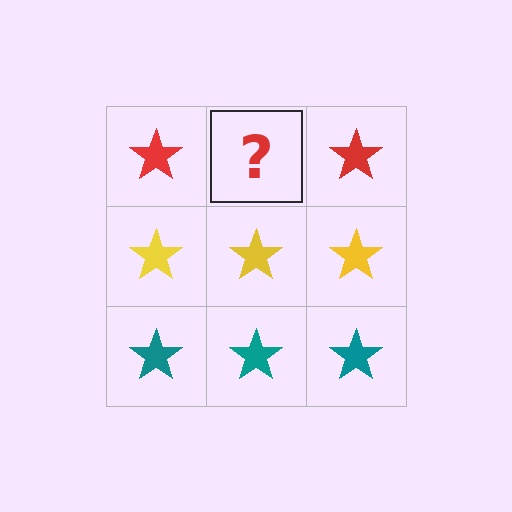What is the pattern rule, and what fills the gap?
The rule is that each row has a consistent color. The gap should be filled with a red star.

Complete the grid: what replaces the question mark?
The question mark should be replaced with a red star.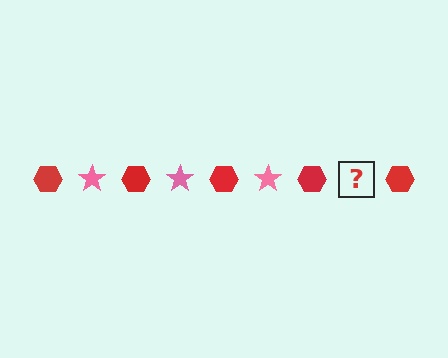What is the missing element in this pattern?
The missing element is a pink star.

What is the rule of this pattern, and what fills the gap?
The rule is that the pattern alternates between red hexagon and pink star. The gap should be filled with a pink star.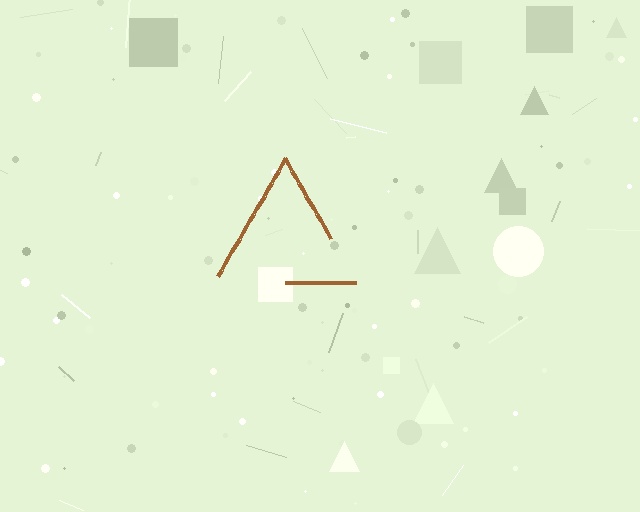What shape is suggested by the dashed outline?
The dashed outline suggests a triangle.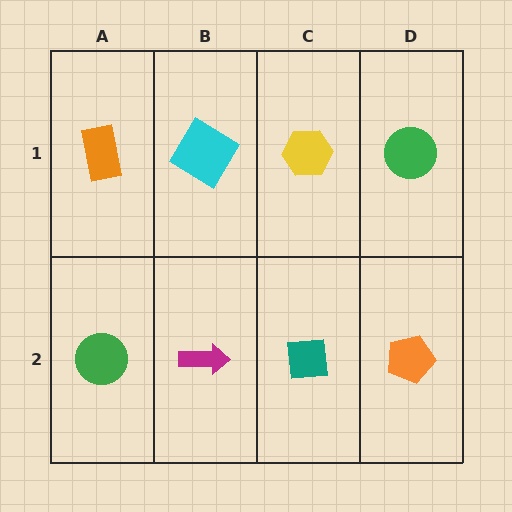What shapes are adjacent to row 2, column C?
A yellow hexagon (row 1, column C), a magenta arrow (row 2, column B), an orange pentagon (row 2, column D).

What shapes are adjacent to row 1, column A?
A green circle (row 2, column A), a cyan diamond (row 1, column B).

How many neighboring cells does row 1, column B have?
3.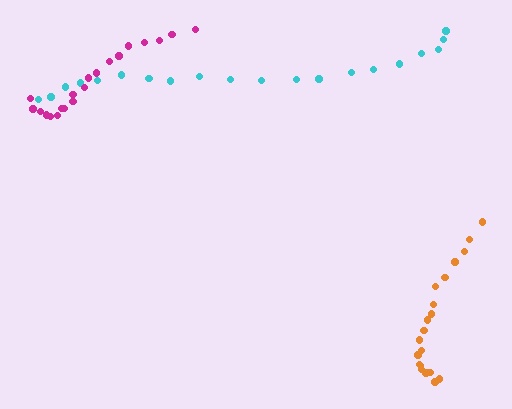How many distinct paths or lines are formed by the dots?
There are 3 distinct paths.